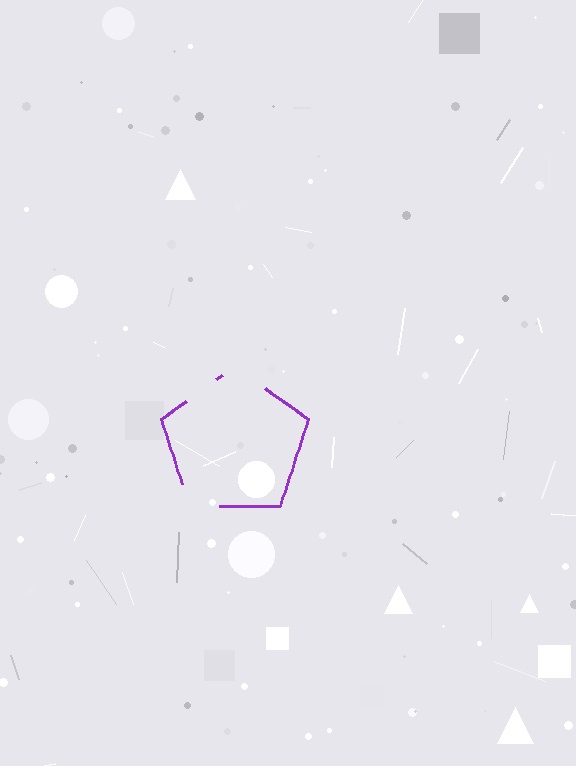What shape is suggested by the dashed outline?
The dashed outline suggests a pentagon.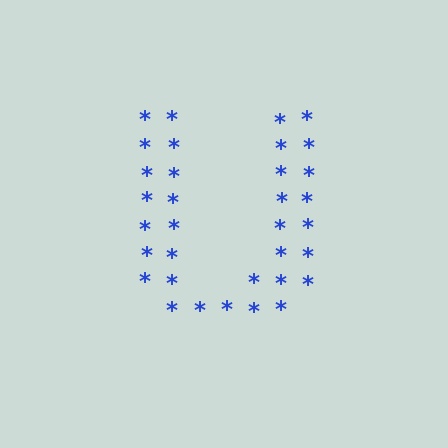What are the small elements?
The small elements are asterisks.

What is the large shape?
The large shape is the letter U.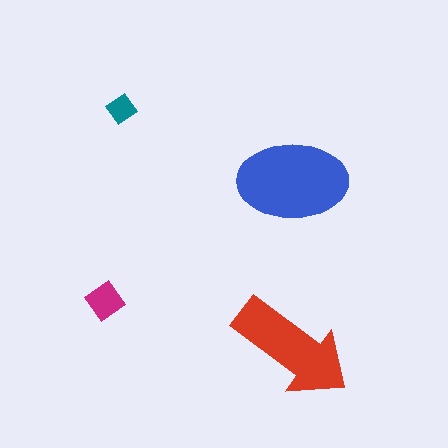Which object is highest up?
The teal diamond is topmost.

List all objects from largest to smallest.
The blue ellipse, the red arrow, the magenta diamond, the teal diamond.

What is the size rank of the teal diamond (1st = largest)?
4th.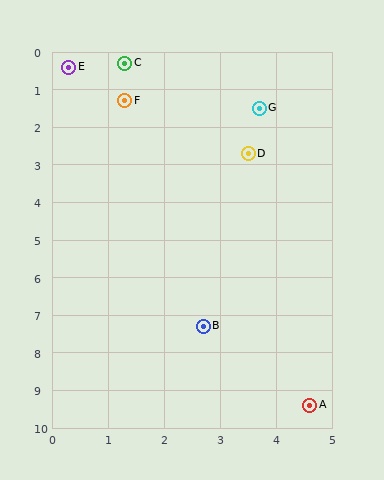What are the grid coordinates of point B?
Point B is at approximately (2.7, 7.3).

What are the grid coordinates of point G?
Point G is at approximately (3.7, 1.5).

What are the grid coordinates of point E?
Point E is at approximately (0.3, 0.4).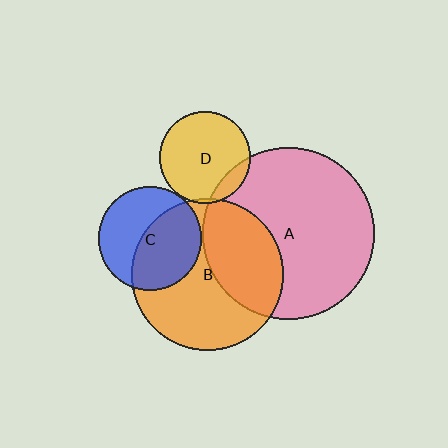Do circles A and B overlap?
Yes.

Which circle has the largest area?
Circle A (pink).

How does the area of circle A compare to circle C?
Approximately 2.8 times.